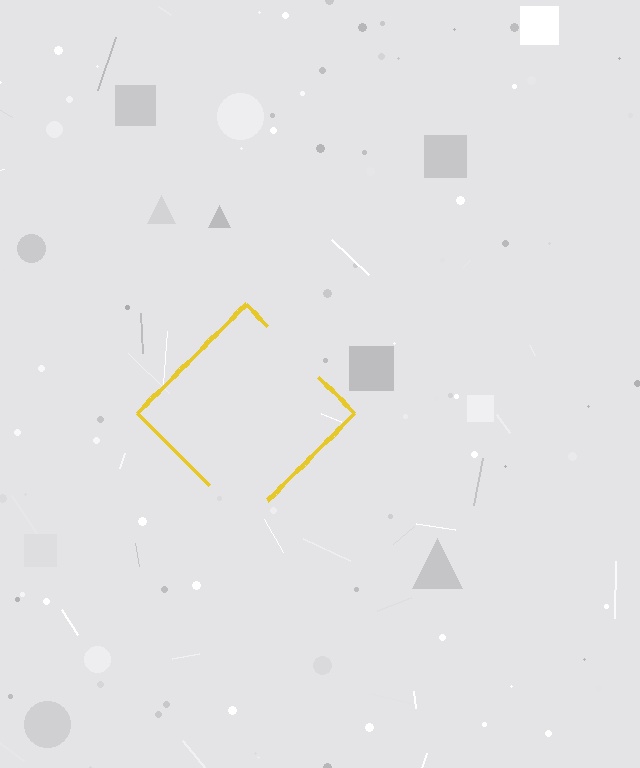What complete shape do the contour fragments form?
The contour fragments form a diamond.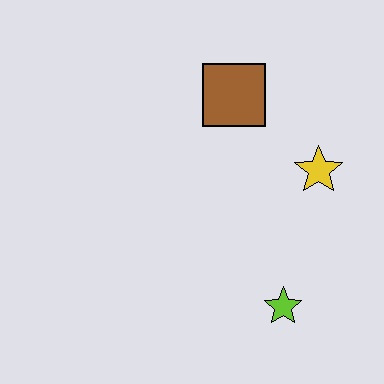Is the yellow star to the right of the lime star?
Yes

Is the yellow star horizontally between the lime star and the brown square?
No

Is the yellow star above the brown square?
No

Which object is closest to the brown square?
The yellow star is closest to the brown square.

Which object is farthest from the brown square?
The lime star is farthest from the brown square.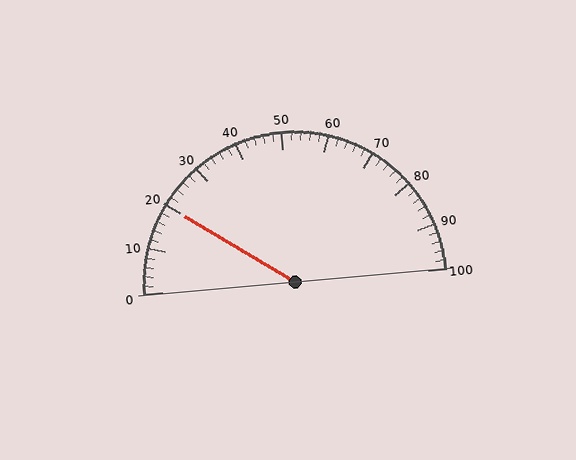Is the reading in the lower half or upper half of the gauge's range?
The reading is in the lower half of the range (0 to 100).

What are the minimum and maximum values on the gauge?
The gauge ranges from 0 to 100.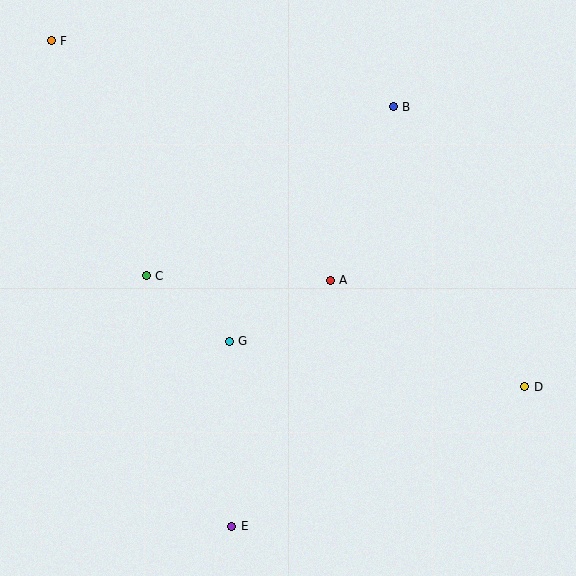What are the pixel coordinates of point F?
Point F is at (51, 41).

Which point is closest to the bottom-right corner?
Point D is closest to the bottom-right corner.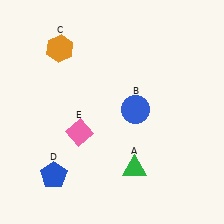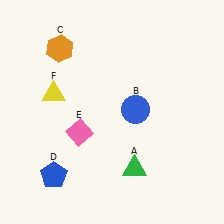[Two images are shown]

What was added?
A yellow triangle (F) was added in Image 2.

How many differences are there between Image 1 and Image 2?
There is 1 difference between the two images.